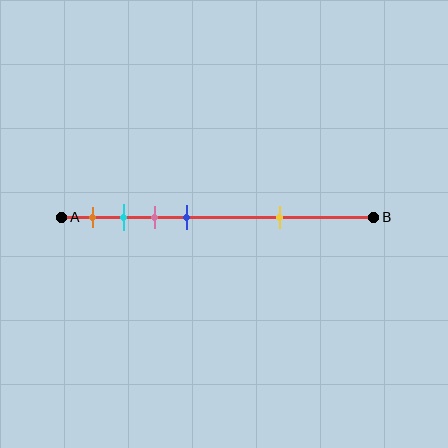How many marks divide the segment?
There are 5 marks dividing the segment.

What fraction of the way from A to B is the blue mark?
The blue mark is approximately 40% (0.4) of the way from A to B.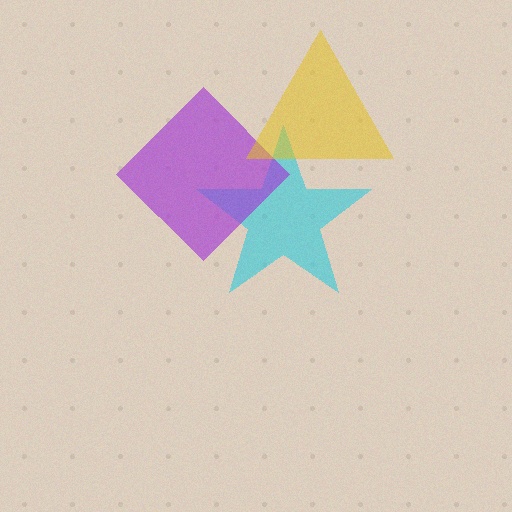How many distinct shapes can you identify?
There are 3 distinct shapes: a cyan star, a purple diamond, a yellow triangle.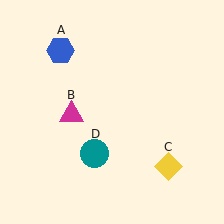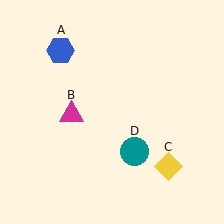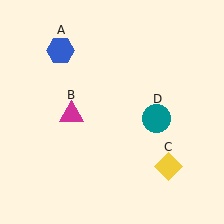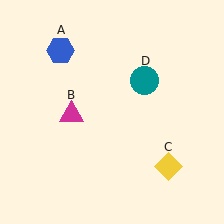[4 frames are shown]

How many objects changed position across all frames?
1 object changed position: teal circle (object D).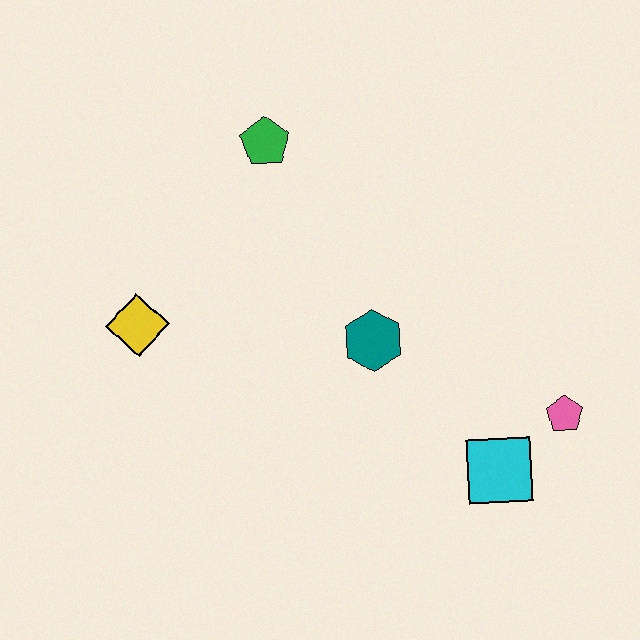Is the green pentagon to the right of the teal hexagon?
No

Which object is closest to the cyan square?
The pink pentagon is closest to the cyan square.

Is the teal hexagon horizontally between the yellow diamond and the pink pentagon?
Yes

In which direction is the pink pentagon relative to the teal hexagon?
The pink pentagon is to the right of the teal hexagon.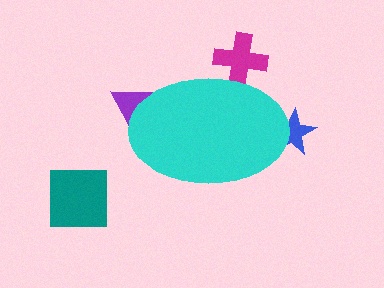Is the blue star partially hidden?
Yes, the blue star is partially hidden behind the cyan ellipse.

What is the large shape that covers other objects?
A cyan ellipse.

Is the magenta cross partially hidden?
Yes, the magenta cross is partially hidden behind the cyan ellipse.